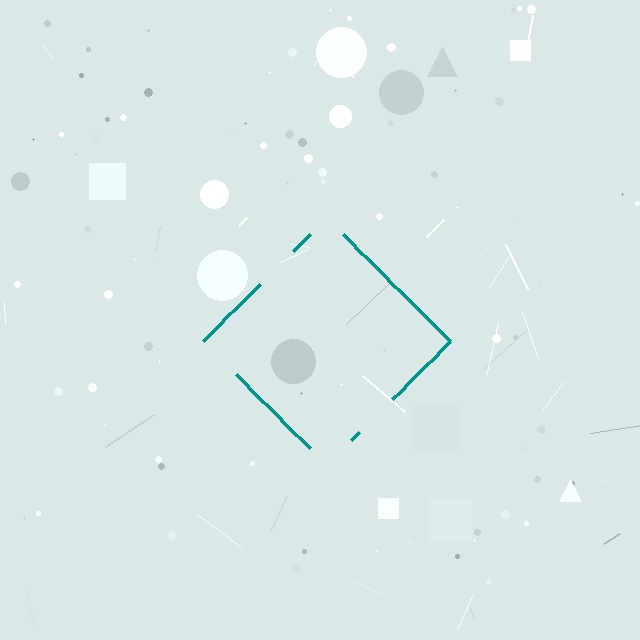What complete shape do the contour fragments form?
The contour fragments form a diamond.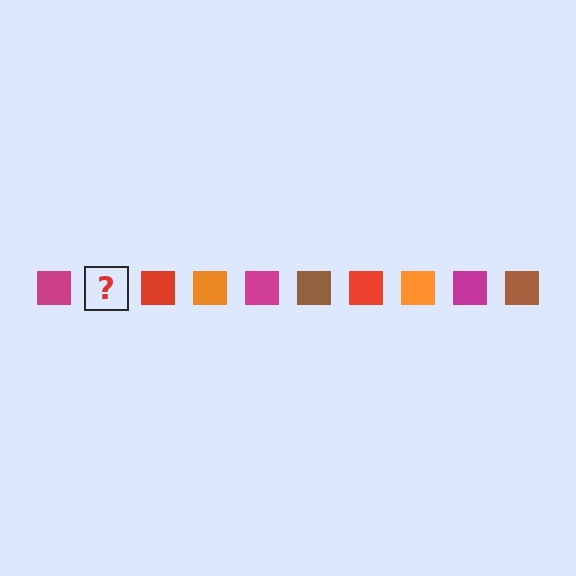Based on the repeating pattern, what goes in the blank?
The blank should be a brown square.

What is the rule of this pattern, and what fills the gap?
The rule is that the pattern cycles through magenta, brown, red, orange squares. The gap should be filled with a brown square.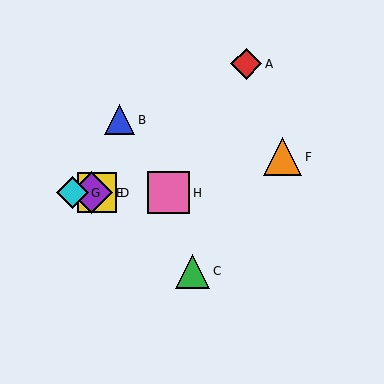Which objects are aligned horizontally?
Objects D, E, G, H are aligned horizontally.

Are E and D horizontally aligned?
Yes, both are at y≈193.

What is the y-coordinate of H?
Object H is at y≈193.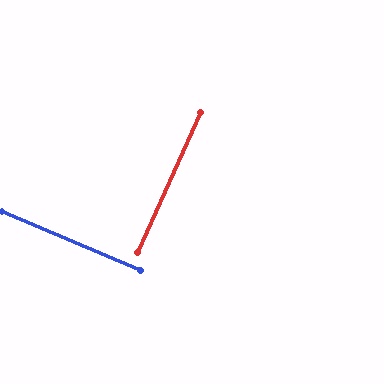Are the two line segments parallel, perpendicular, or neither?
Perpendicular — they meet at approximately 89°.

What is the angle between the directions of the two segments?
Approximately 89 degrees.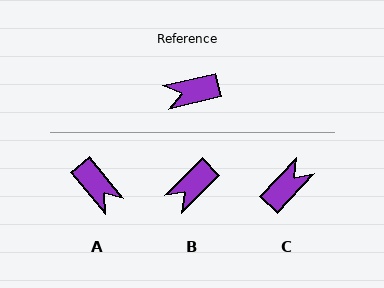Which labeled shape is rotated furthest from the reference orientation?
C, about 147 degrees away.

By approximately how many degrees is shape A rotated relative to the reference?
Approximately 116 degrees counter-clockwise.